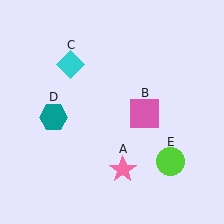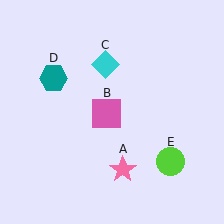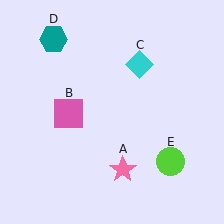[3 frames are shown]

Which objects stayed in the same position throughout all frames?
Pink star (object A) and lime circle (object E) remained stationary.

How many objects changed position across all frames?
3 objects changed position: pink square (object B), cyan diamond (object C), teal hexagon (object D).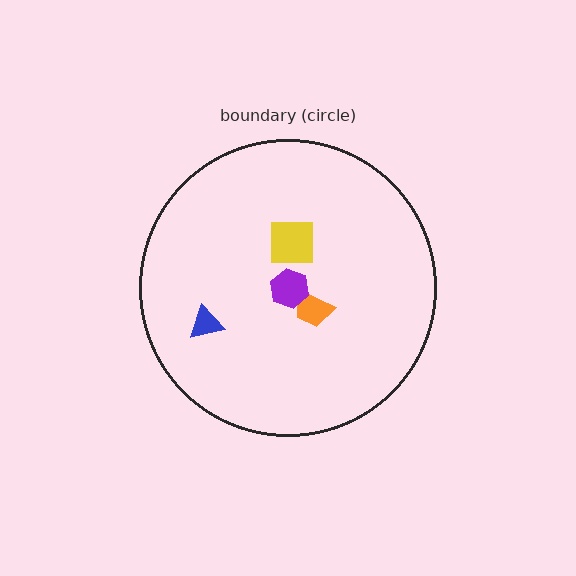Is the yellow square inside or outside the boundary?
Inside.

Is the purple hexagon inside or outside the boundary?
Inside.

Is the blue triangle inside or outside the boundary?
Inside.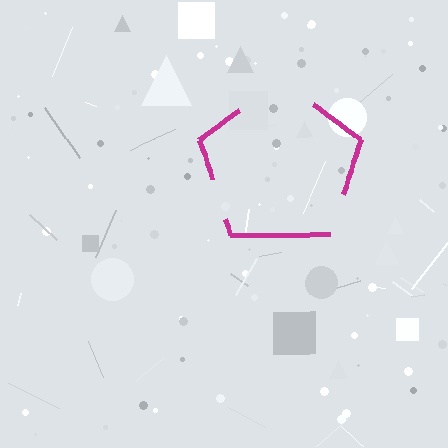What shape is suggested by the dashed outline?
The dashed outline suggests a pentagon.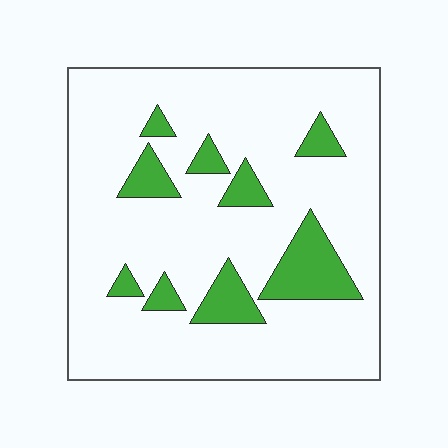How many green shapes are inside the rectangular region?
9.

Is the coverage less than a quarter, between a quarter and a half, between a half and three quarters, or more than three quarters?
Less than a quarter.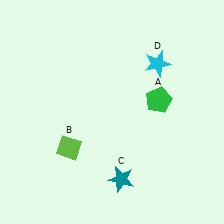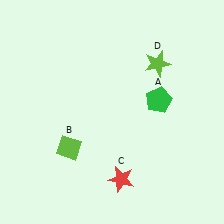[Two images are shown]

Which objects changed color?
C changed from teal to red. D changed from cyan to lime.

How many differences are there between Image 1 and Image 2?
There are 2 differences between the two images.